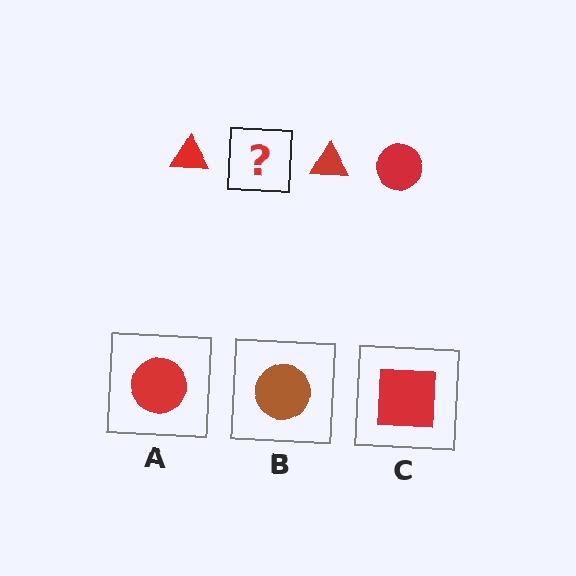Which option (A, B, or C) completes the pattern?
A.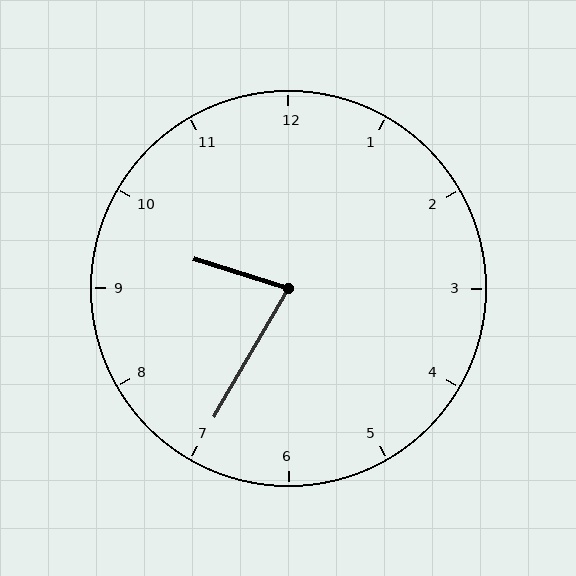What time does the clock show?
9:35.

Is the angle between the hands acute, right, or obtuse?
It is acute.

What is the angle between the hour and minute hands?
Approximately 78 degrees.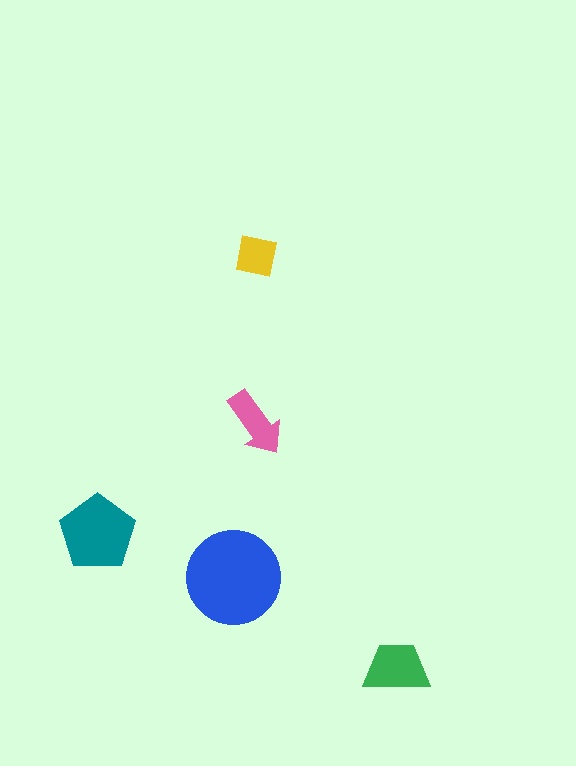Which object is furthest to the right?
The green trapezoid is rightmost.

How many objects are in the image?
There are 5 objects in the image.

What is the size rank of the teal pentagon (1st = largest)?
2nd.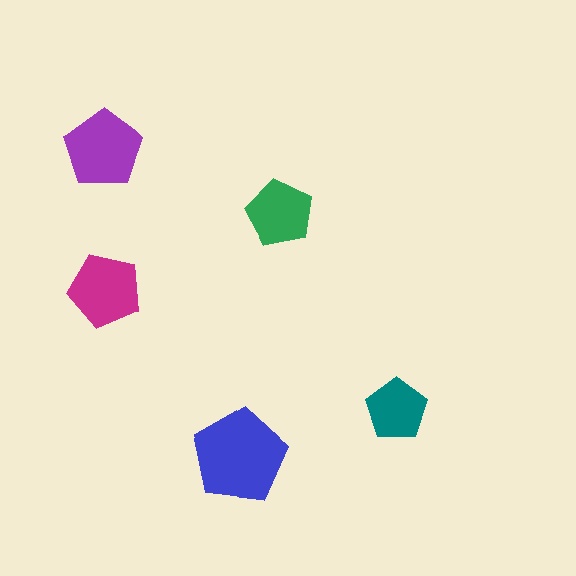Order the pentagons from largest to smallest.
the blue one, the purple one, the magenta one, the green one, the teal one.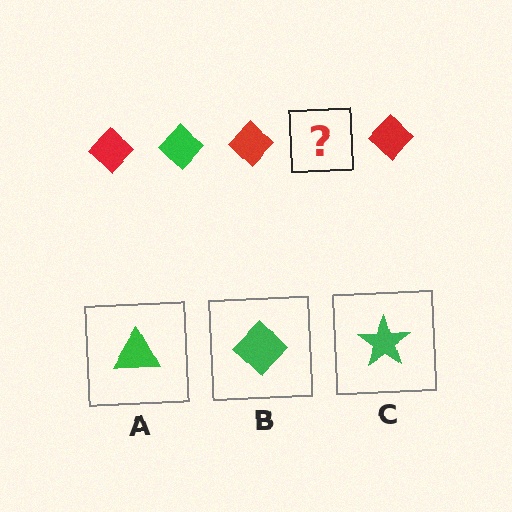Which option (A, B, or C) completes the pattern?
B.